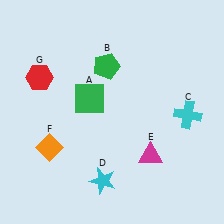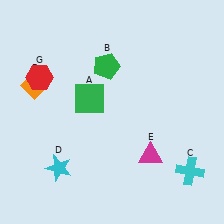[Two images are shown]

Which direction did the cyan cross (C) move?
The cyan cross (C) moved down.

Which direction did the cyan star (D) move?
The cyan star (D) moved left.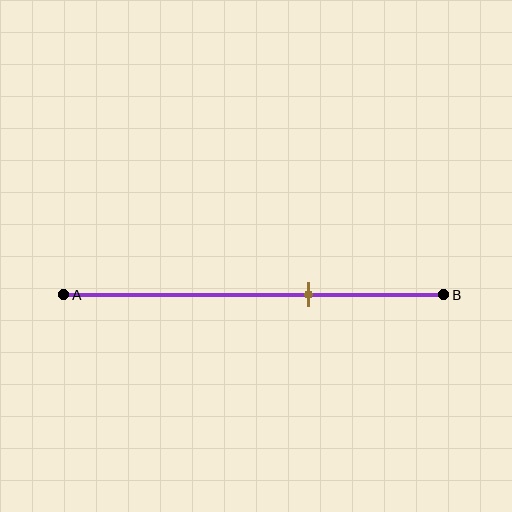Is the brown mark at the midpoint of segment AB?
No, the mark is at about 65% from A, not at the 50% midpoint.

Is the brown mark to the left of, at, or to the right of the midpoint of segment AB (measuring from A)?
The brown mark is to the right of the midpoint of segment AB.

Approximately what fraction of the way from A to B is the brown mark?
The brown mark is approximately 65% of the way from A to B.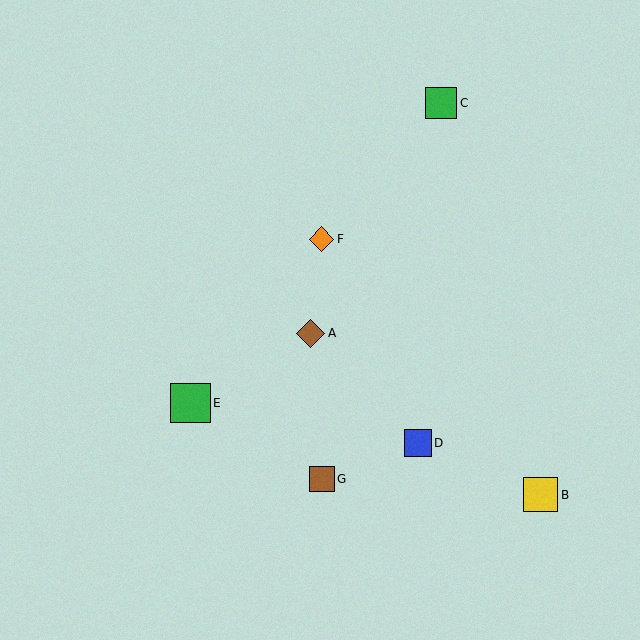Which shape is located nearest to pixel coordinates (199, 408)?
The green square (labeled E) at (190, 403) is nearest to that location.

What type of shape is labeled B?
Shape B is a yellow square.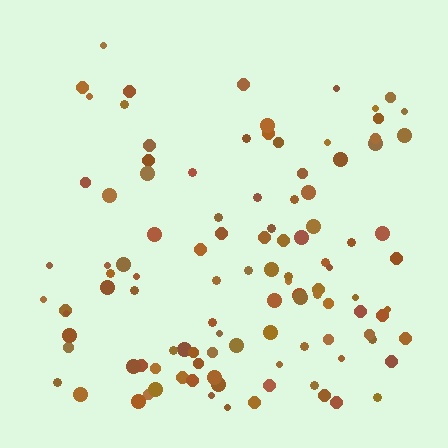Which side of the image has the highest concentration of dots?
The bottom.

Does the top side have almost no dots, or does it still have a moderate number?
Still a moderate number, just noticeably fewer than the bottom.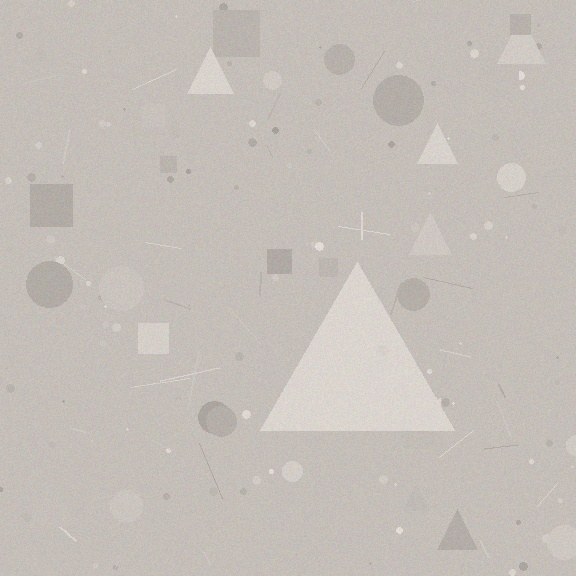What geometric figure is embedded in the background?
A triangle is embedded in the background.